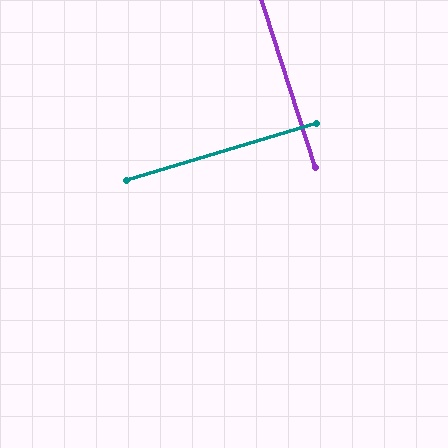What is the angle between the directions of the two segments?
Approximately 89 degrees.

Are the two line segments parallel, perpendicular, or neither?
Perpendicular — they meet at approximately 89°.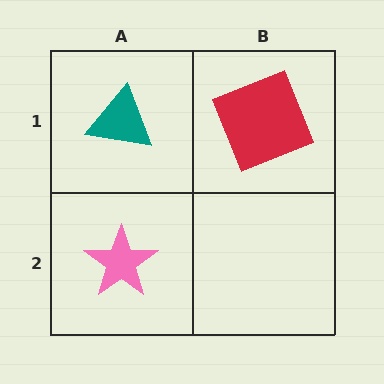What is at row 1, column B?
A red square.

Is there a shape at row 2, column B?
No, that cell is empty.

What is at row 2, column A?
A pink star.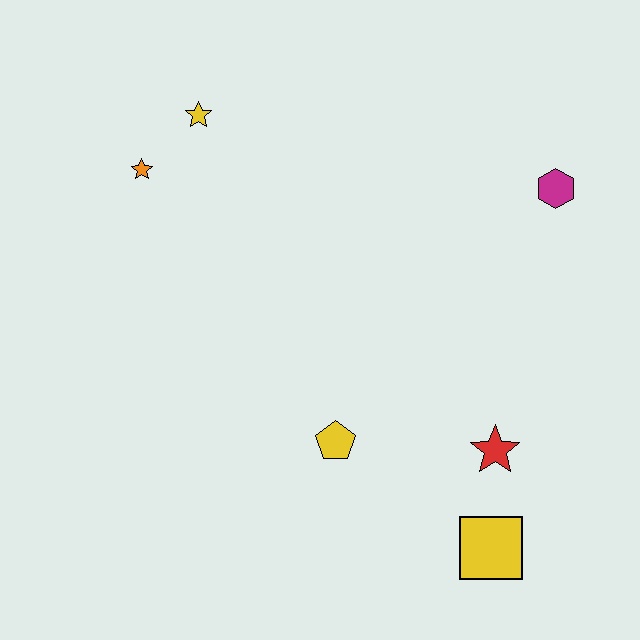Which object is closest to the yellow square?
The red star is closest to the yellow square.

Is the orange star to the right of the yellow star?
No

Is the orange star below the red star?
No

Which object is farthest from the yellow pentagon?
The yellow star is farthest from the yellow pentagon.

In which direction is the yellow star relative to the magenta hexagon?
The yellow star is to the left of the magenta hexagon.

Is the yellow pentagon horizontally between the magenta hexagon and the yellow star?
Yes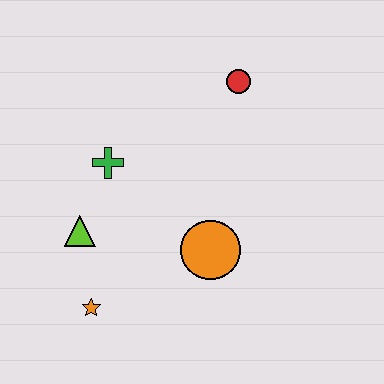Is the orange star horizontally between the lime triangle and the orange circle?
Yes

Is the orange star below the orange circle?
Yes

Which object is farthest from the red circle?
The orange star is farthest from the red circle.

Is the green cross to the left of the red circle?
Yes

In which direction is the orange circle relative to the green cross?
The orange circle is to the right of the green cross.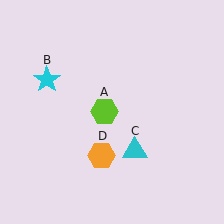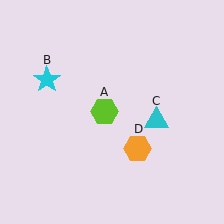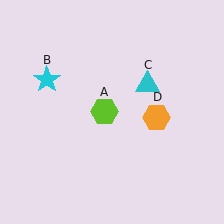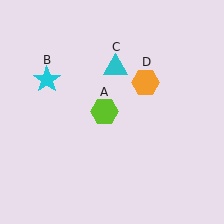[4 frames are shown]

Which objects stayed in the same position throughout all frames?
Lime hexagon (object A) and cyan star (object B) remained stationary.